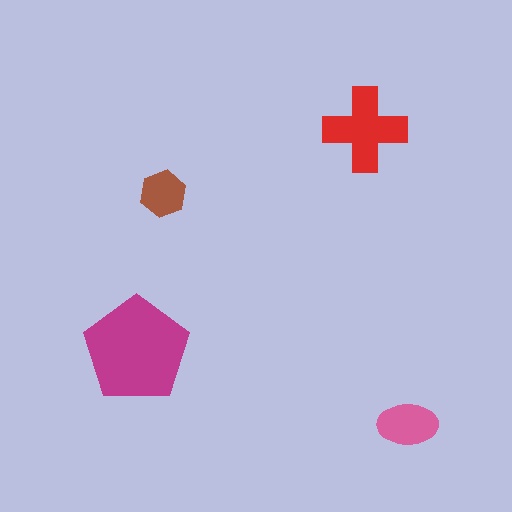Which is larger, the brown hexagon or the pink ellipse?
The pink ellipse.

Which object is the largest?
The magenta pentagon.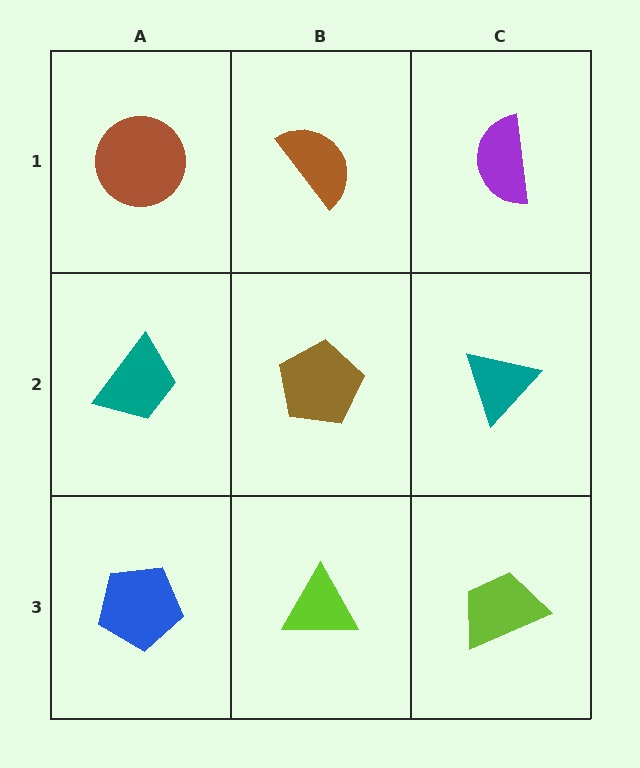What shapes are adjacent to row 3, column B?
A brown pentagon (row 2, column B), a blue pentagon (row 3, column A), a lime trapezoid (row 3, column C).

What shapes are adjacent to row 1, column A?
A teal trapezoid (row 2, column A), a brown semicircle (row 1, column B).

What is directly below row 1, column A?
A teal trapezoid.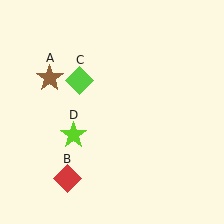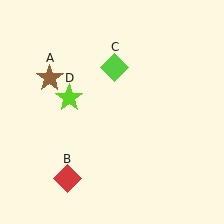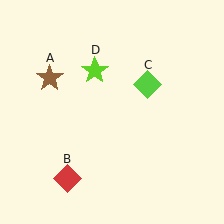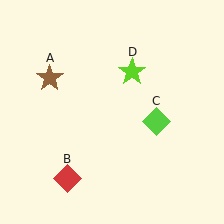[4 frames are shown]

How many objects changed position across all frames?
2 objects changed position: lime diamond (object C), lime star (object D).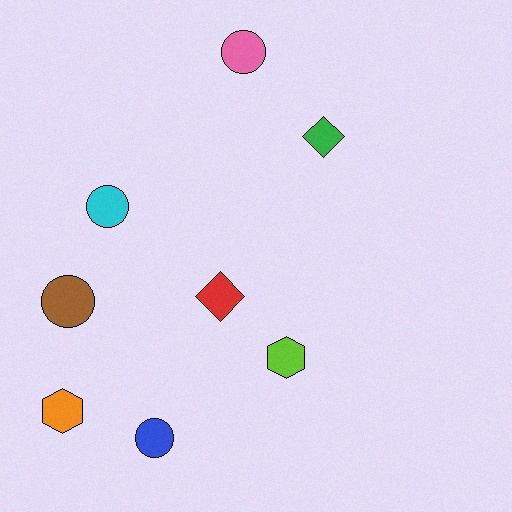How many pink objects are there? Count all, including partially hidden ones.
There is 1 pink object.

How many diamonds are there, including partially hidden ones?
There are 2 diamonds.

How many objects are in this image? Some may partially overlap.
There are 8 objects.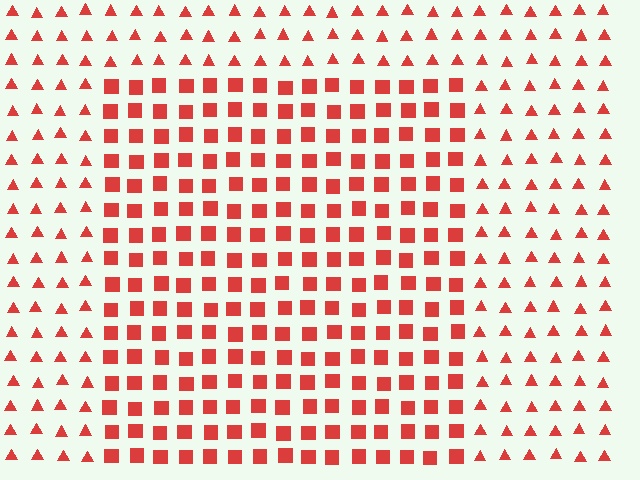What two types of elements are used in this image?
The image uses squares inside the rectangle region and triangles outside it.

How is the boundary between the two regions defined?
The boundary is defined by a change in element shape: squares inside vs. triangles outside. All elements share the same color and spacing.